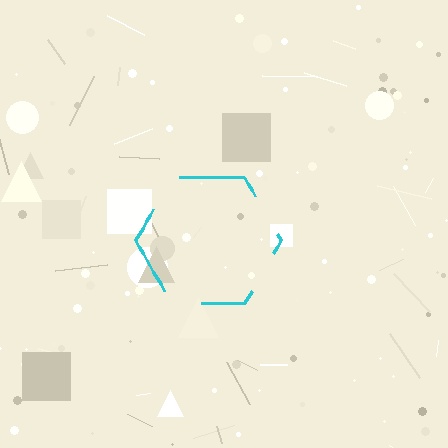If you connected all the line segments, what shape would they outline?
They would outline a hexagon.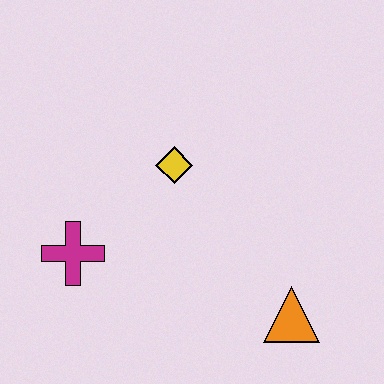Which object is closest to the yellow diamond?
The magenta cross is closest to the yellow diamond.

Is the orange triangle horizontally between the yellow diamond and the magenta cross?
No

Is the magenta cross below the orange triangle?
No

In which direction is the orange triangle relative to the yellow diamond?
The orange triangle is below the yellow diamond.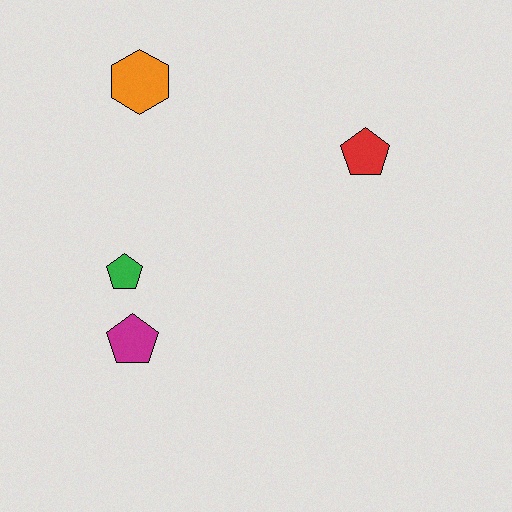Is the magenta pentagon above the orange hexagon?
No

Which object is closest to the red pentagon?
The orange hexagon is closest to the red pentagon.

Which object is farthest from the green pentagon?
The red pentagon is farthest from the green pentagon.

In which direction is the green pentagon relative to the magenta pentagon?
The green pentagon is above the magenta pentagon.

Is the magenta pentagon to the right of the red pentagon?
No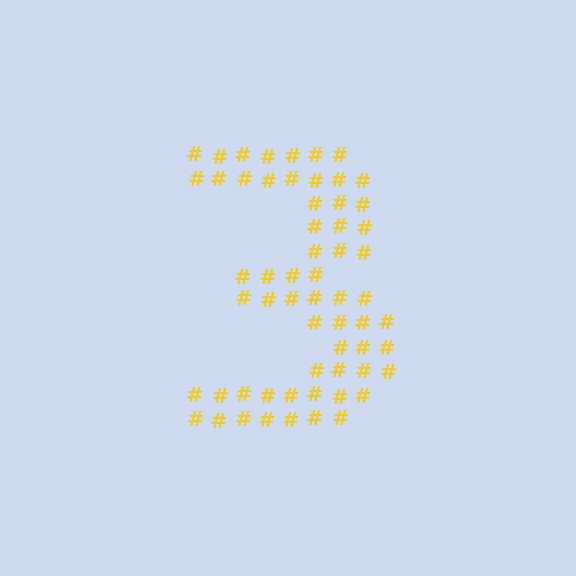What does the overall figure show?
The overall figure shows the digit 3.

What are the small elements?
The small elements are hash symbols.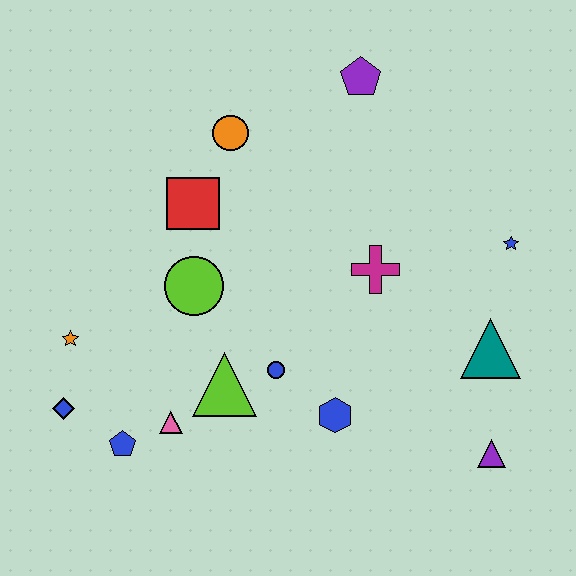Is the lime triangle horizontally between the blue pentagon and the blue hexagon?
Yes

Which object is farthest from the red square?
The purple triangle is farthest from the red square.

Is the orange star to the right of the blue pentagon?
No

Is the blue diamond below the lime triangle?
Yes